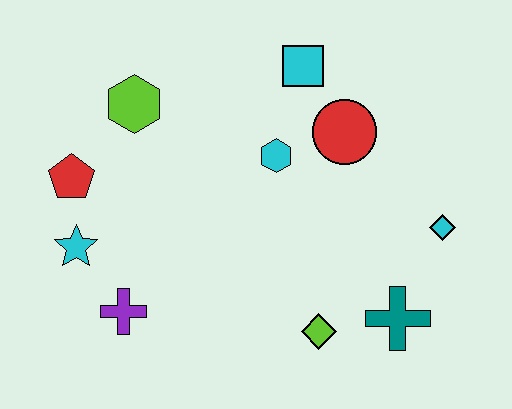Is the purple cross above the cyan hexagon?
No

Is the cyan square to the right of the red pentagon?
Yes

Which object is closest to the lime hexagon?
The red pentagon is closest to the lime hexagon.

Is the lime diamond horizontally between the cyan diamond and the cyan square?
Yes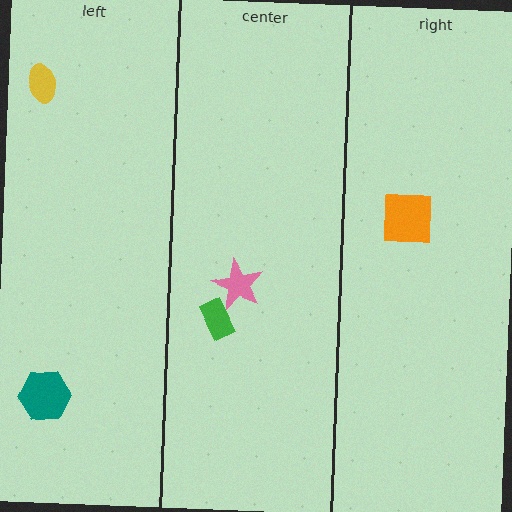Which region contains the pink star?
The center region.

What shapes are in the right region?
The orange square.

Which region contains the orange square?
The right region.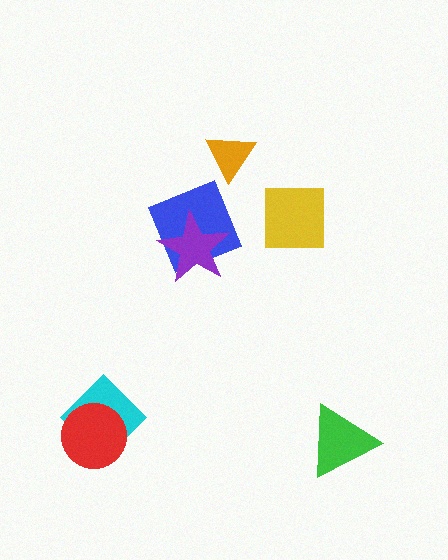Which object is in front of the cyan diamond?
The red circle is in front of the cyan diamond.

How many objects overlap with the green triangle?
0 objects overlap with the green triangle.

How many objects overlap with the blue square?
1 object overlaps with the blue square.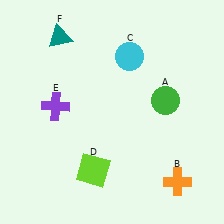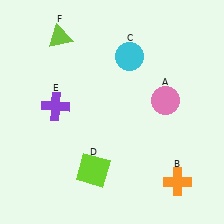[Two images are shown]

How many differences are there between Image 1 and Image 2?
There are 2 differences between the two images.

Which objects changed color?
A changed from green to pink. F changed from teal to lime.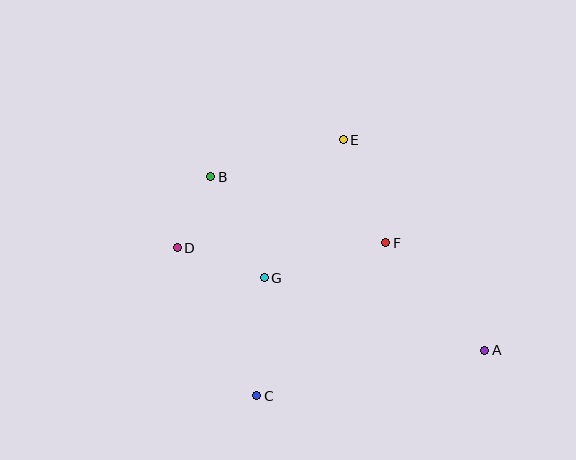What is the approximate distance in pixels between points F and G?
The distance between F and G is approximately 126 pixels.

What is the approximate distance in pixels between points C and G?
The distance between C and G is approximately 118 pixels.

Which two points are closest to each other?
Points B and D are closest to each other.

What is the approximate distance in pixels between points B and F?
The distance between B and F is approximately 187 pixels.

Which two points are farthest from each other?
Points A and D are farthest from each other.